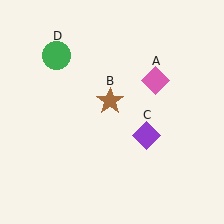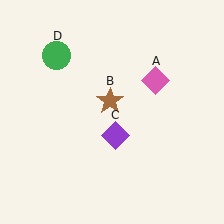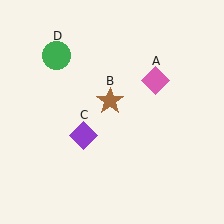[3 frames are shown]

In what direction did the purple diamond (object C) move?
The purple diamond (object C) moved left.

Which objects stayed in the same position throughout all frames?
Pink diamond (object A) and brown star (object B) and green circle (object D) remained stationary.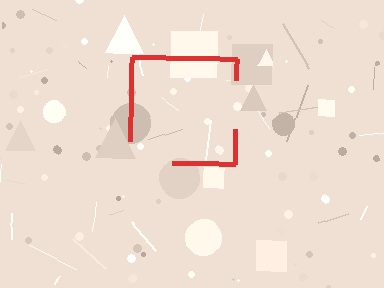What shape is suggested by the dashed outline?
The dashed outline suggests a square.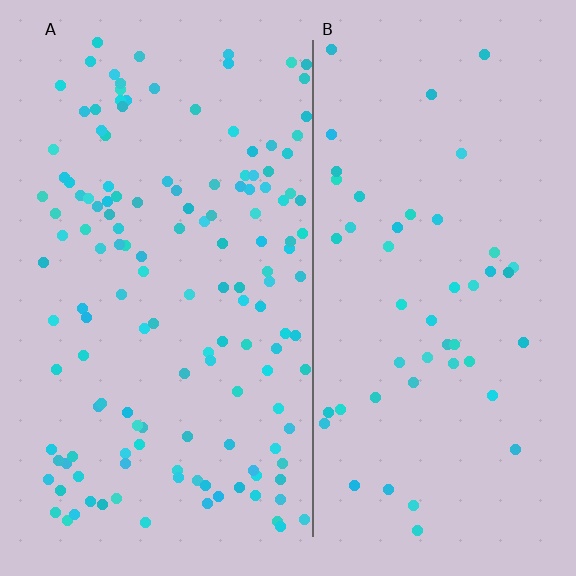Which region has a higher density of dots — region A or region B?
A (the left).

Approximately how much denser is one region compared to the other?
Approximately 2.9× — region A over region B.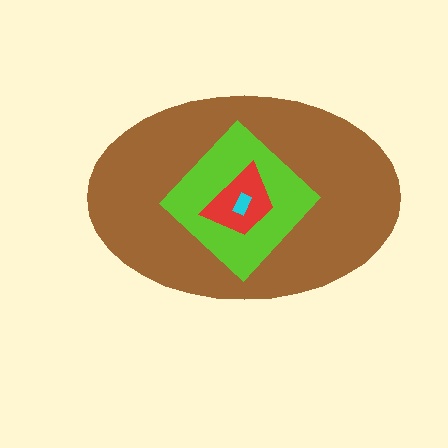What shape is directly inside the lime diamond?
The red trapezoid.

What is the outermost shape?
The brown ellipse.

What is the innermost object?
The cyan rectangle.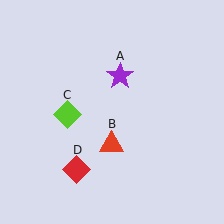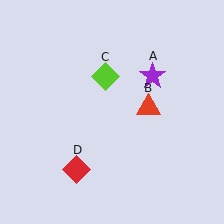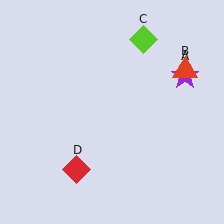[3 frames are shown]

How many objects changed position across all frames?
3 objects changed position: purple star (object A), red triangle (object B), lime diamond (object C).